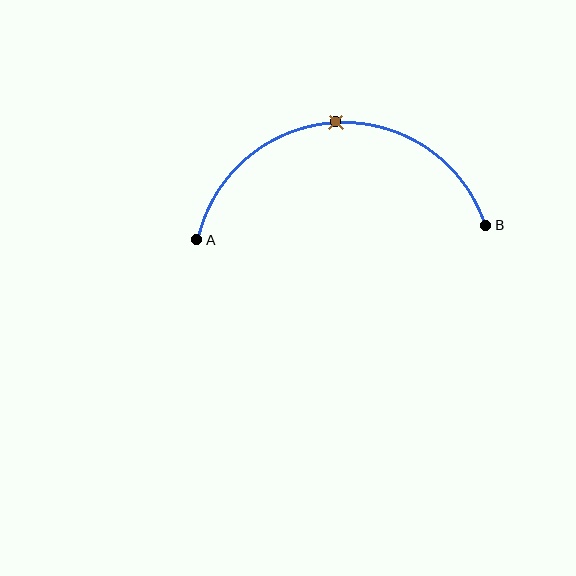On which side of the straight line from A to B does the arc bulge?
The arc bulges above the straight line connecting A and B.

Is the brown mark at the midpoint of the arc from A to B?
Yes. The brown mark lies on the arc at equal arc-length from both A and B — it is the arc midpoint.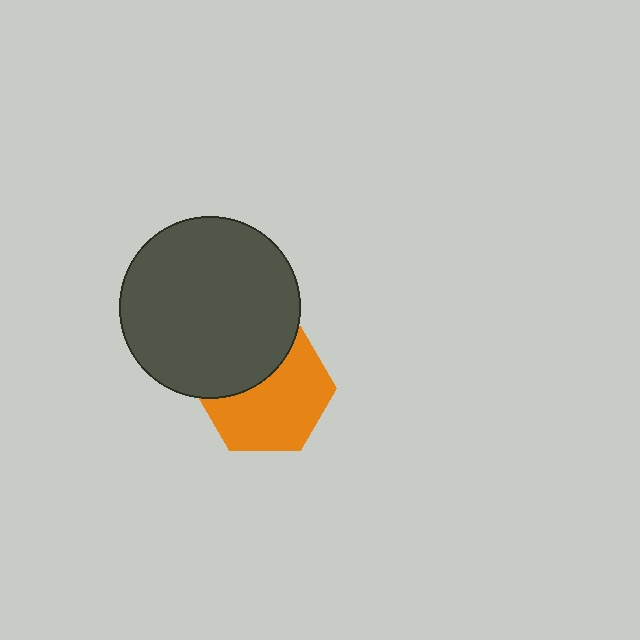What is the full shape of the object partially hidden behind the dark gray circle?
The partially hidden object is an orange hexagon.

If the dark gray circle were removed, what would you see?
You would see the complete orange hexagon.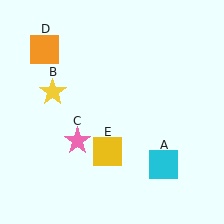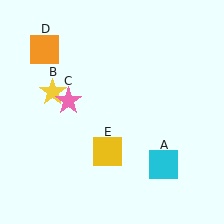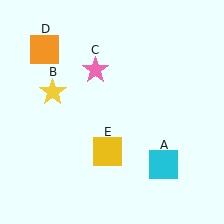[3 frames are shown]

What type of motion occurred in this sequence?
The pink star (object C) rotated clockwise around the center of the scene.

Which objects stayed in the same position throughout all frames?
Cyan square (object A) and yellow star (object B) and orange square (object D) and yellow square (object E) remained stationary.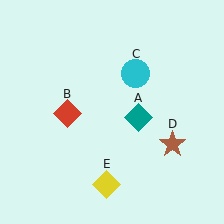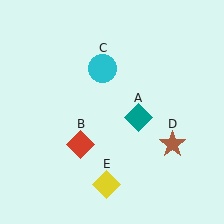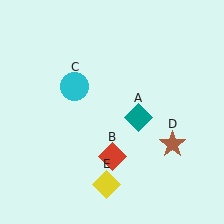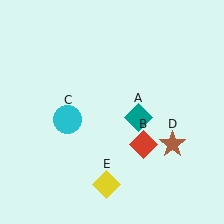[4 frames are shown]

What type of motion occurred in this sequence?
The red diamond (object B), cyan circle (object C) rotated counterclockwise around the center of the scene.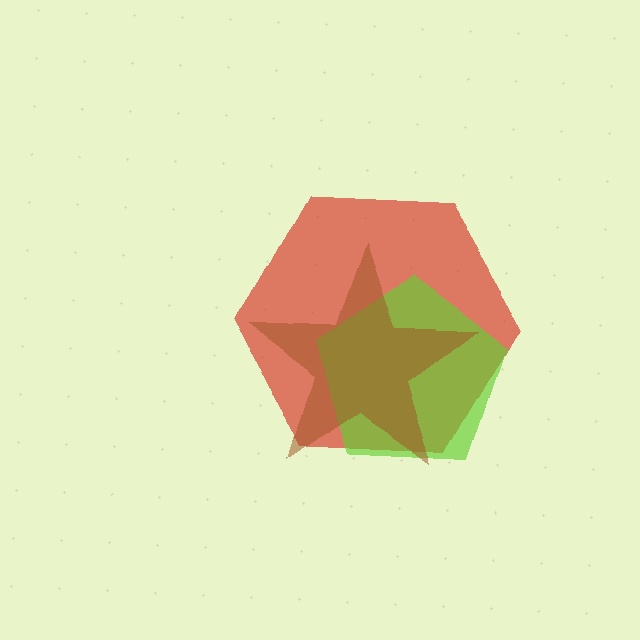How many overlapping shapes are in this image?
There are 3 overlapping shapes in the image.